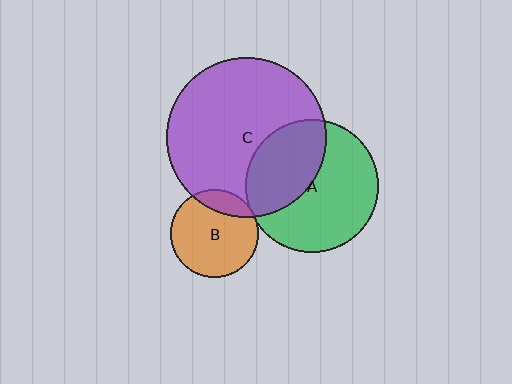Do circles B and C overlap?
Yes.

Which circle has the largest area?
Circle C (purple).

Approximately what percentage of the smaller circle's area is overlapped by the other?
Approximately 15%.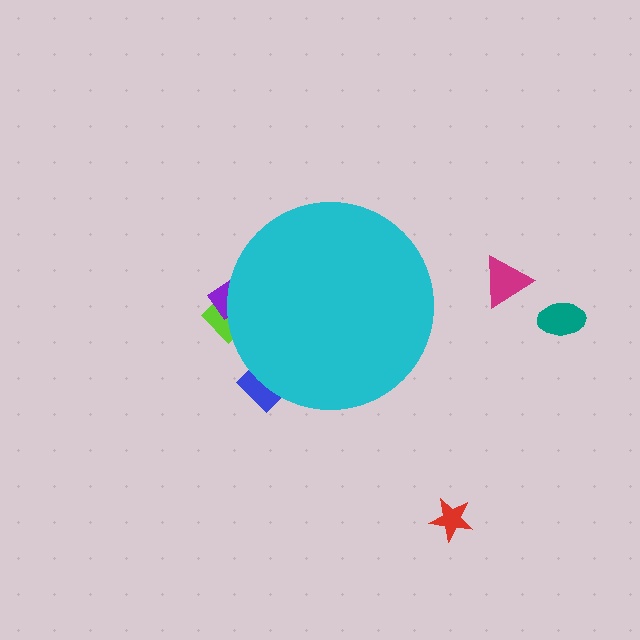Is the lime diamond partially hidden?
Yes, the lime diamond is partially hidden behind the cyan circle.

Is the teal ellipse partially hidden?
No, the teal ellipse is fully visible.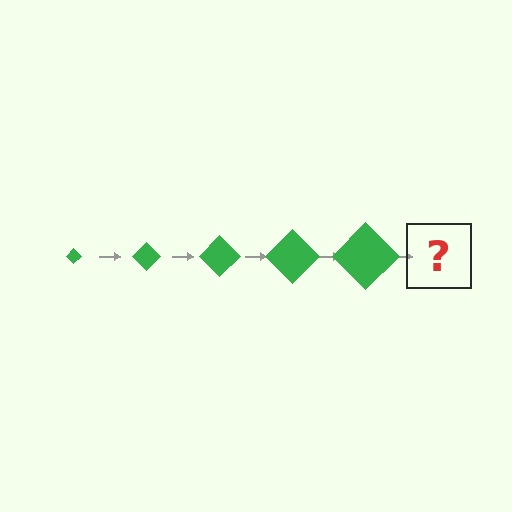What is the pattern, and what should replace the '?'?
The pattern is that the diamond gets progressively larger each step. The '?' should be a green diamond, larger than the previous one.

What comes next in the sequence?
The next element should be a green diamond, larger than the previous one.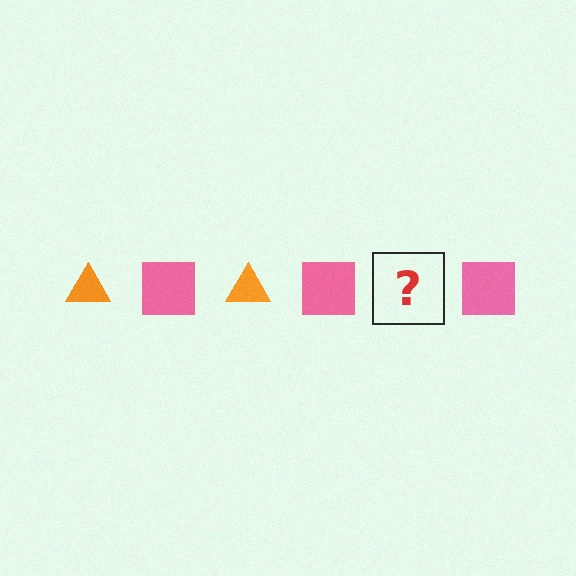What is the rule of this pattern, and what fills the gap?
The rule is that the pattern alternates between orange triangle and pink square. The gap should be filled with an orange triangle.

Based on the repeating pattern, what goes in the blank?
The blank should be an orange triangle.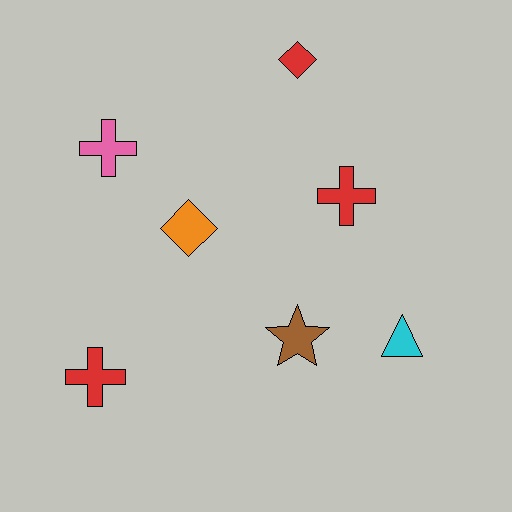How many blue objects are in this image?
There are no blue objects.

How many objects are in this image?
There are 7 objects.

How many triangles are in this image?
There is 1 triangle.